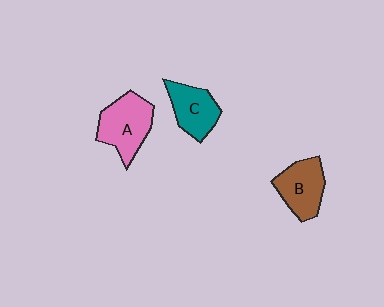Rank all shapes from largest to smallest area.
From largest to smallest: A (pink), B (brown), C (teal).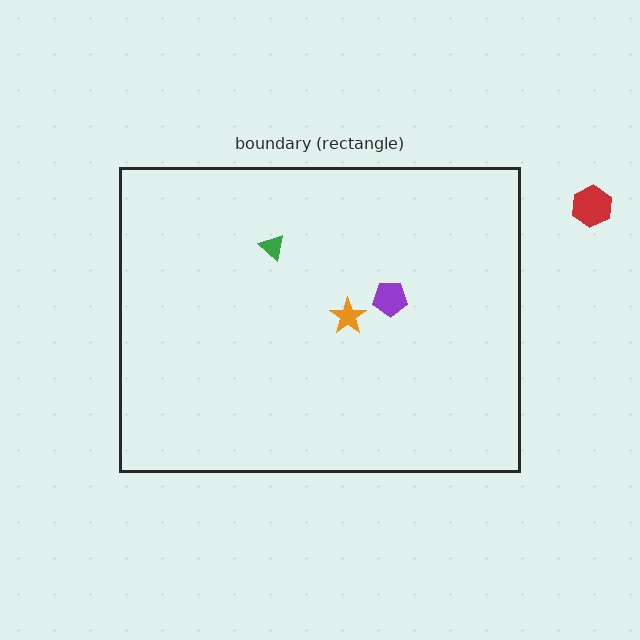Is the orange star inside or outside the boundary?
Inside.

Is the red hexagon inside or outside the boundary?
Outside.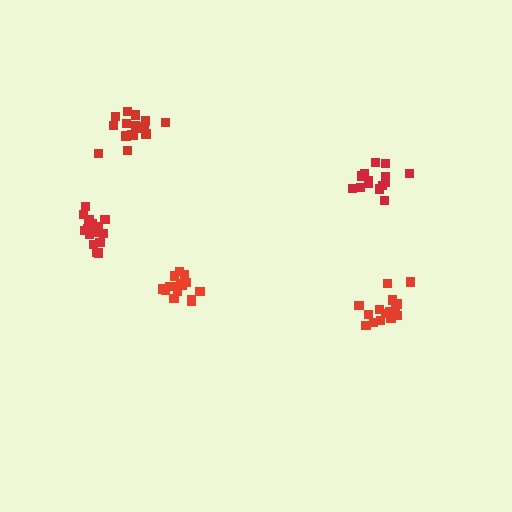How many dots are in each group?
Group 1: 17 dots, Group 2: 17 dots, Group 3: 16 dots, Group 4: 14 dots, Group 5: 16 dots (80 total).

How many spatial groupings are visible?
There are 5 spatial groupings.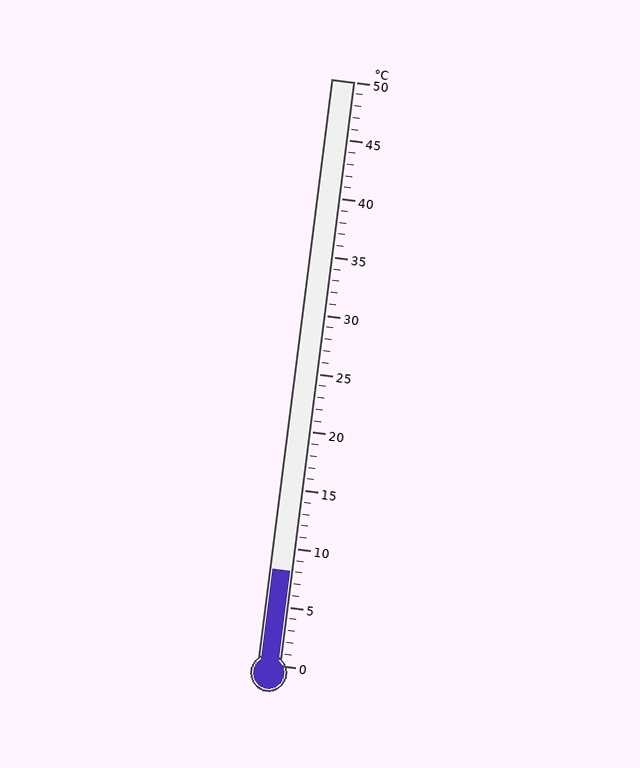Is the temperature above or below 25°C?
The temperature is below 25°C.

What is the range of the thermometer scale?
The thermometer scale ranges from 0°C to 50°C.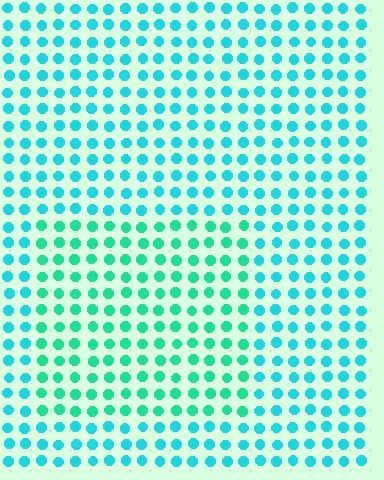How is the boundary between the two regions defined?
The boundary is defined purely by a slight shift in hue (about 25 degrees). Spacing, size, and orientation are identical on both sides.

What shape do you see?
I see a rectangle.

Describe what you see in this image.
The image is filled with small cyan elements in a uniform arrangement. A rectangle-shaped region is visible where the elements are tinted to a slightly different hue, forming a subtle color boundary.